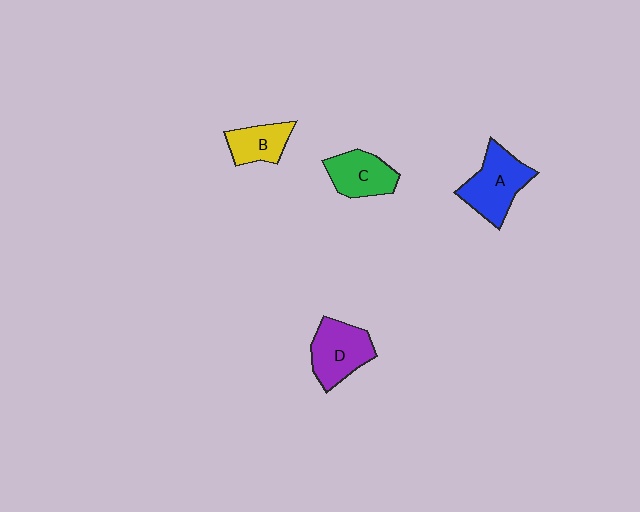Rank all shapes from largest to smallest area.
From largest to smallest: A (blue), D (purple), C (green), B (yellow).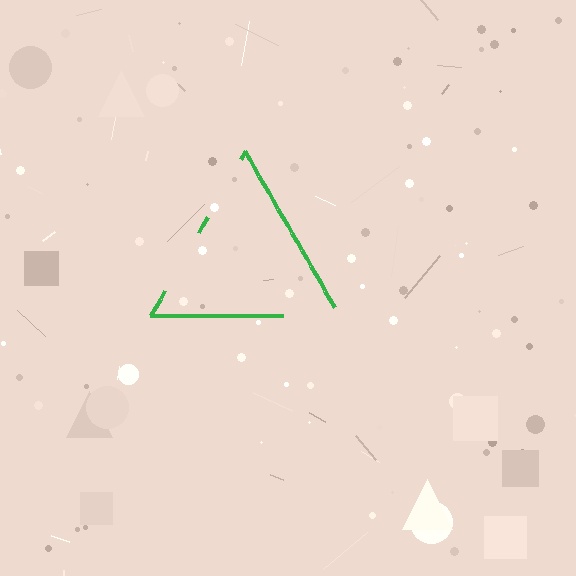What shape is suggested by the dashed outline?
The dashed outline suggests a triangle.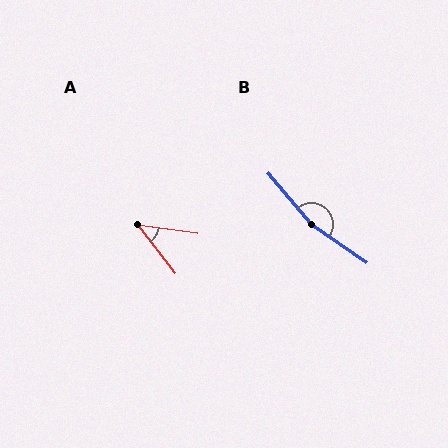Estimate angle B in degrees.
Approximately 165 degrees.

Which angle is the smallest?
A, at approximately 44 degrees.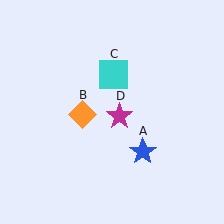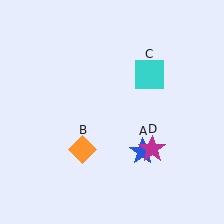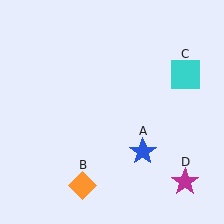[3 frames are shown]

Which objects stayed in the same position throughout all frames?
Blue star (object A) remained stationary.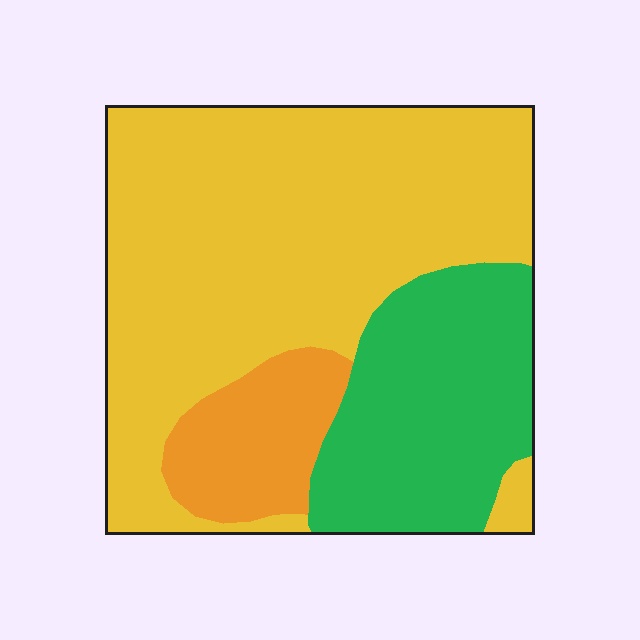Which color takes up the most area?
Yellow, at roughly 60%.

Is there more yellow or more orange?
Yellow.